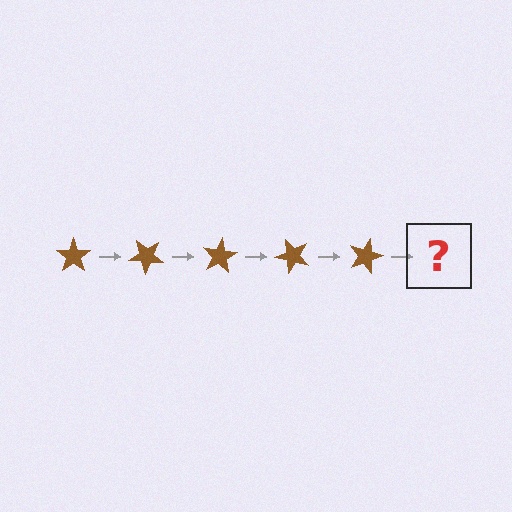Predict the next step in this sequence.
The next step is a brown star rotated 200 degrees.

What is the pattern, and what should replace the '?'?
The pattern is that the star rotates 40 degrees each step. The '?' should be a brown star rotated 200 degrees.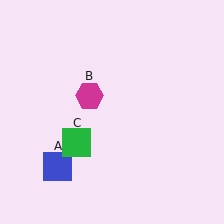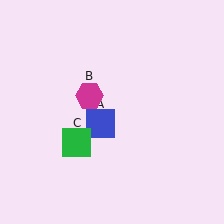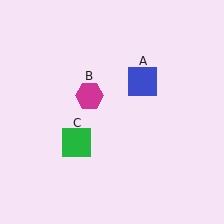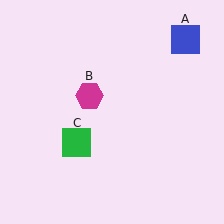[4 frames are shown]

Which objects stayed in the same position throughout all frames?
Magenta hexagon (object B) and green square (object C) remained stationary.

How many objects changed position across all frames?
1 object changed position: blue square (object A).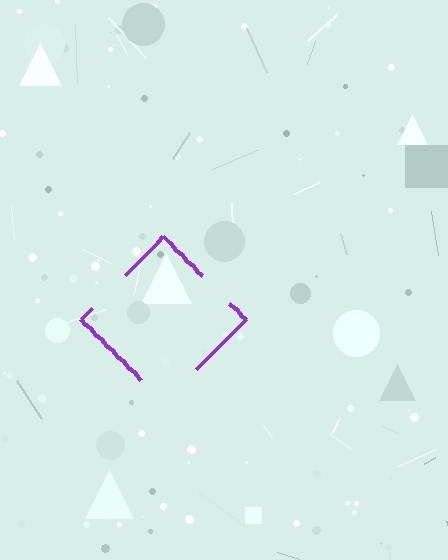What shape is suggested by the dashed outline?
The dashed outline suggests a diamond.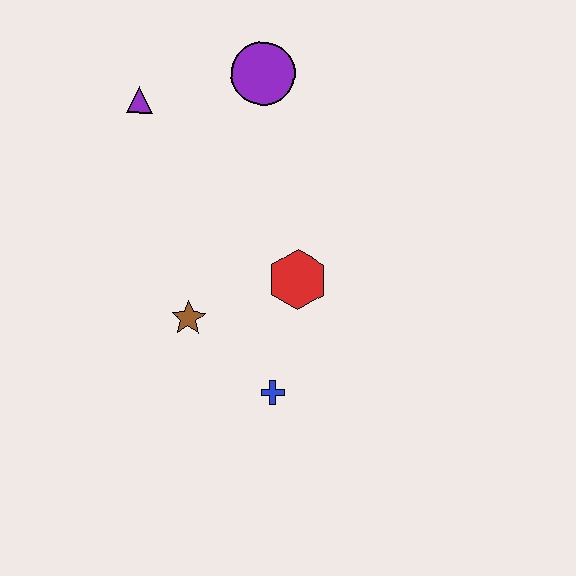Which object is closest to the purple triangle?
The purple circle is closest to the purple triangle.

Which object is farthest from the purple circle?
The blue cross is farthest from the purple circle.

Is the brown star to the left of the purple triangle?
No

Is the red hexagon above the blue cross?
Yes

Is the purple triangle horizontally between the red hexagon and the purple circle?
No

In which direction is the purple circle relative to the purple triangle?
The purple circle is to the right of the purple triangle.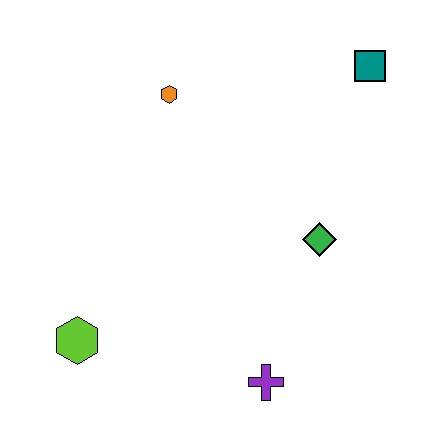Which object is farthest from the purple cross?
The teal square is farthest from the purple cross.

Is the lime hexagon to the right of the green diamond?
No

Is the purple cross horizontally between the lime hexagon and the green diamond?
Yes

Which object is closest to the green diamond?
The purple cross is closest to the green diamond.